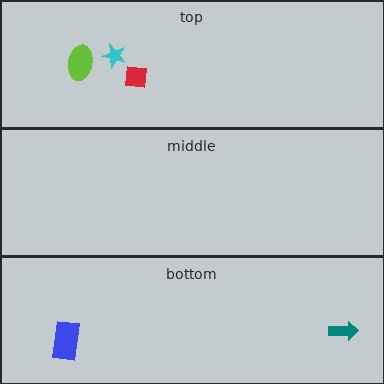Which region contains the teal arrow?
The bottom region.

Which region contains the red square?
The top region.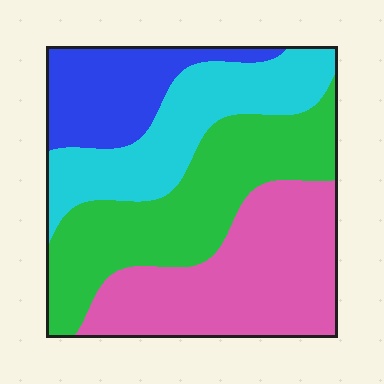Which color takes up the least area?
Blue, at roughly 15%.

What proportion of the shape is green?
Green takes up about one third (1/3) of the shape.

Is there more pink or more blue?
Pink.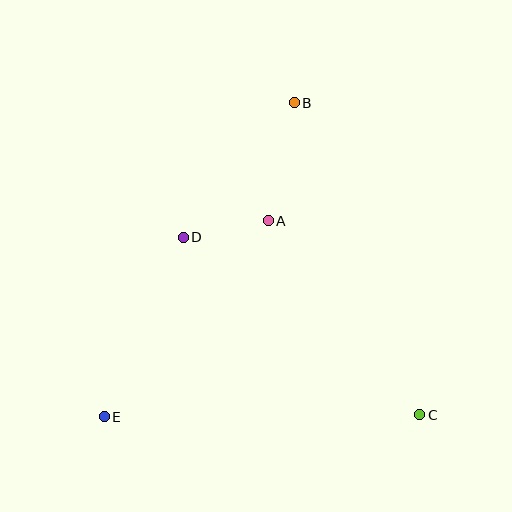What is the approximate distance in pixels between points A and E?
The distance between A and E is approximately 255 pixels.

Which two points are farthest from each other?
Points B and E are farthest from each other.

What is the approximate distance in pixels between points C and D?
The distance between C and D is approximately 295 pixels.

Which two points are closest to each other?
Points A and D are closest to each other.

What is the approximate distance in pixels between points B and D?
The distance between B and D is approximately 175 pixels.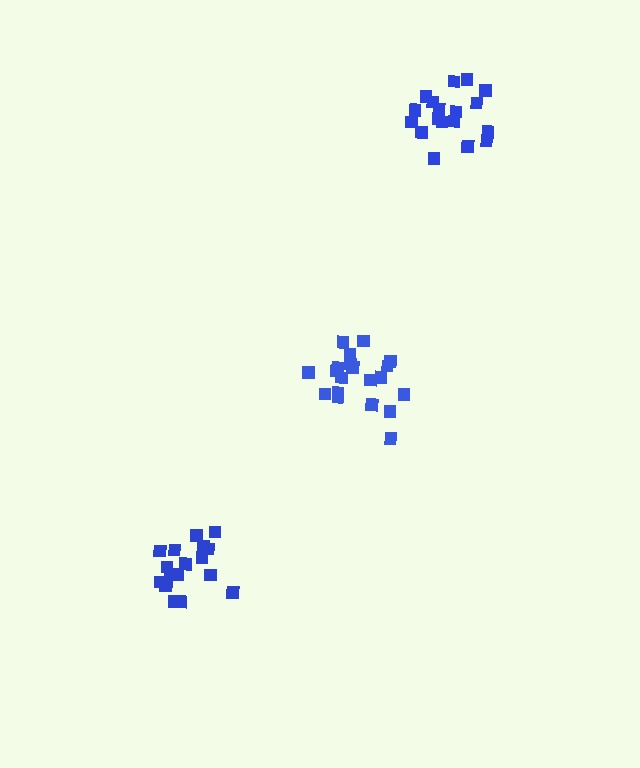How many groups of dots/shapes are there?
There are 3 groups.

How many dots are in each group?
Group 1: 20 dots, Group 2: 19 dots, Group 3: 17 dots (56 total).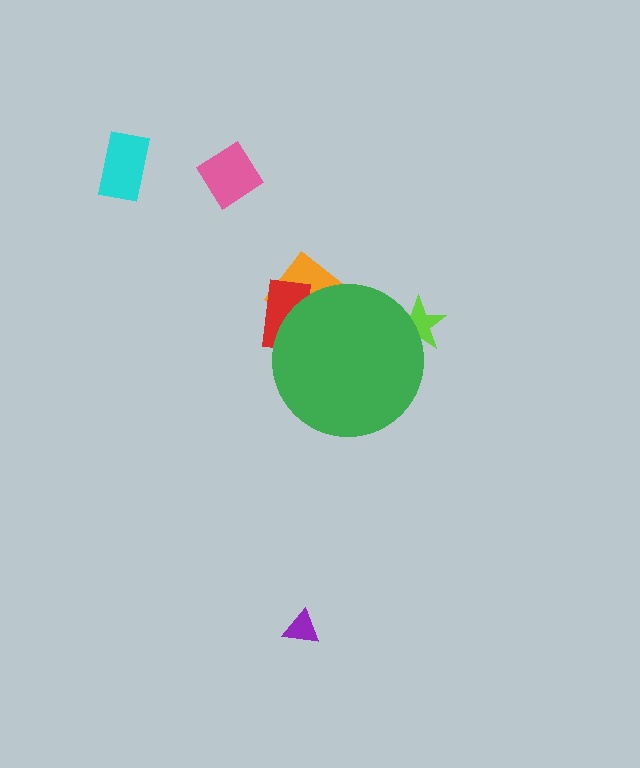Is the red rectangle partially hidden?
Yes, the red rectangle is partially hidden behind the green circle.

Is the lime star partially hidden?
Yes, the lime star is partially hidden behind the green circle.